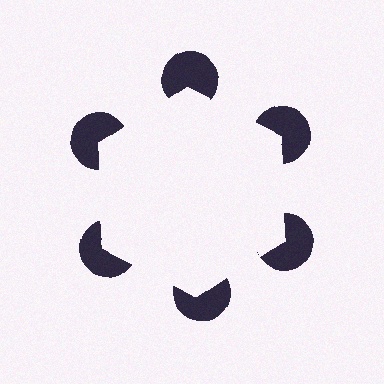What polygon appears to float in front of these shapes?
An illusory hexagon — its edges are inferred from the aligned wedge cuts in the pac-man discs, not physically drawn.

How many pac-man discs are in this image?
There are 6 — one at each vertex of the illusory hexagon.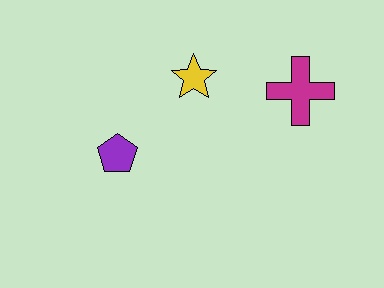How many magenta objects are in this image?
There is 1 magenta object.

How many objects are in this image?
There are 3 objects.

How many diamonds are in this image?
There are no diamonds.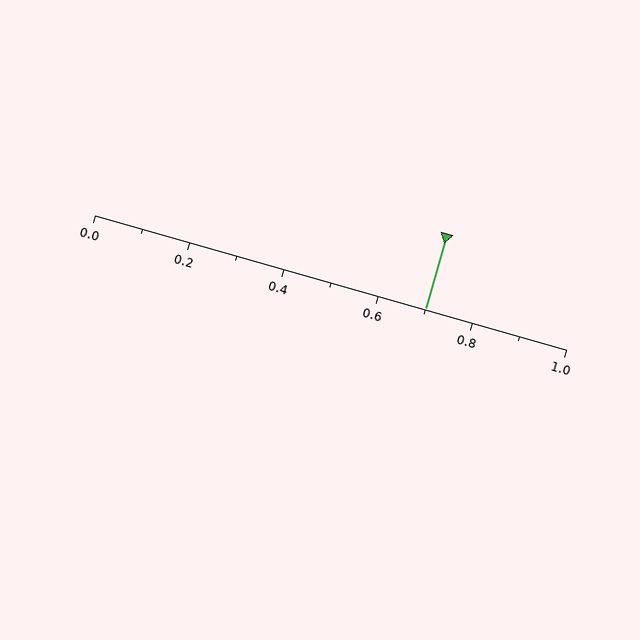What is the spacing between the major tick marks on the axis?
The major ticks are spaced 0.2 apart.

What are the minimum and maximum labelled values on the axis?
The axis runs from 0.0 to 1.0.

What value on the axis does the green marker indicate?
The marker indicates approximately 0.7.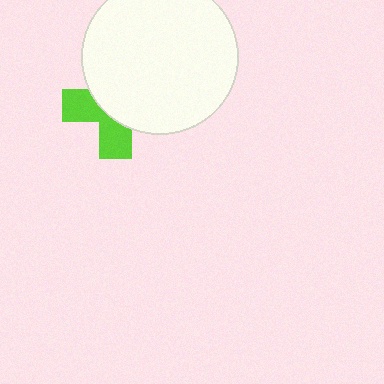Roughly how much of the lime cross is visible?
A small part of it is visible (roughly 41%).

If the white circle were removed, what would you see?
You would see the complete lime cross.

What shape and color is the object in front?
The object in front is a white circle.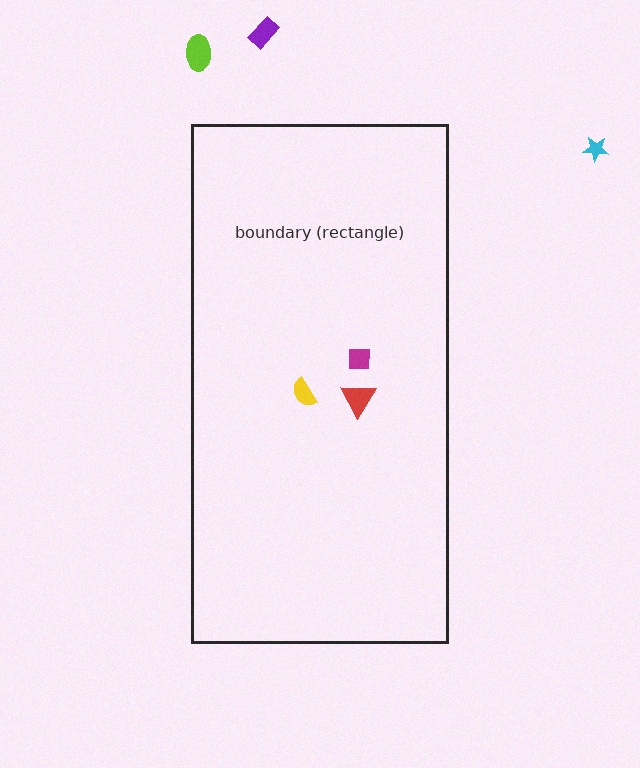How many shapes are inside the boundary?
3 inside, 3 outside.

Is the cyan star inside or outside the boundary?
Outside.